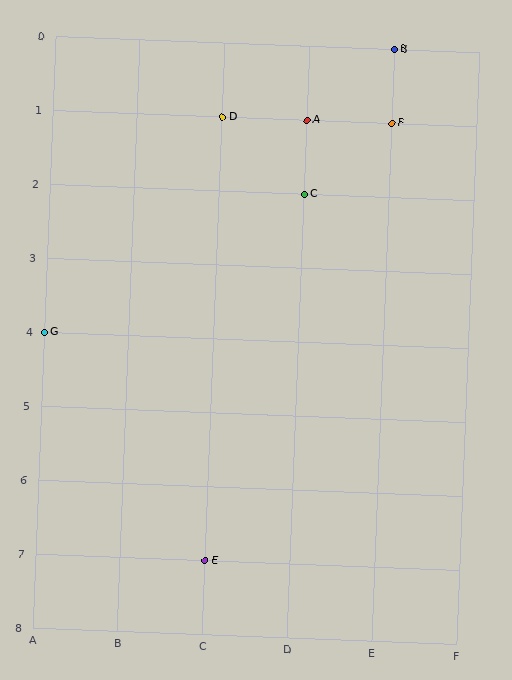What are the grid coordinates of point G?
Point G is at grid coordinates (A, 4).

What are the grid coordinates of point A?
Point A is at grid coordinates (D, 1).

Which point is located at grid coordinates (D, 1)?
Point A is at (D, 1).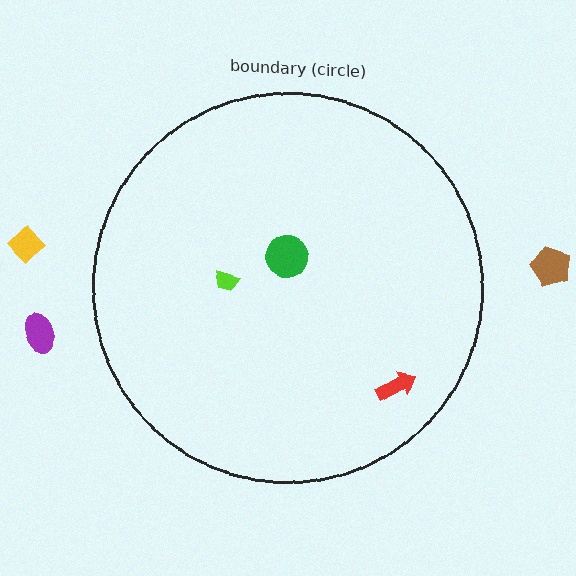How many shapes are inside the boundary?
3 inside, 3 outside.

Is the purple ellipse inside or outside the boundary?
Outside.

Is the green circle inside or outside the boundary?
Inside.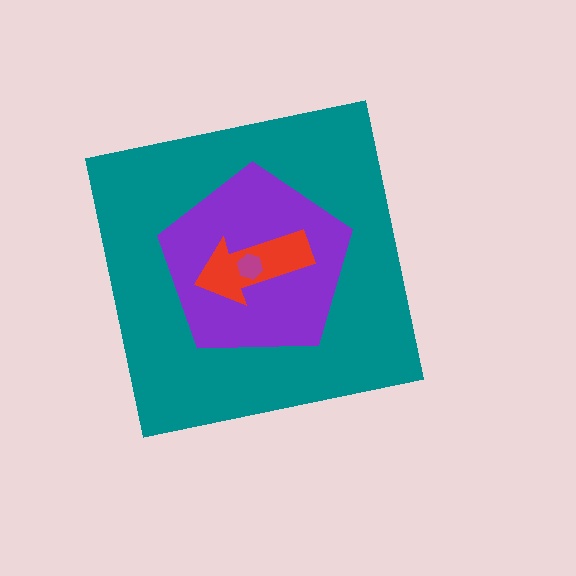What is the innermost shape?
The magenta hexagon.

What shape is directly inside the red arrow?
The magenta hexagon.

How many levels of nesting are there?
4.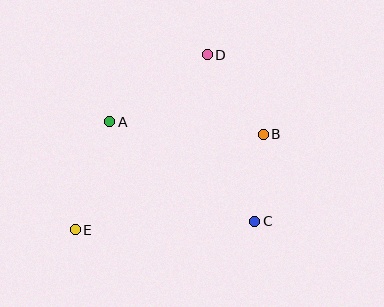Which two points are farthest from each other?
Points D and E are farthest from each other.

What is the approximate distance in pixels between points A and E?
The distance between A and E is approximately 114 pixels.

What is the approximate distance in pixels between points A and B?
The distance between A and B is approximately 154 pixels.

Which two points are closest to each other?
Points B and C are closest to each other.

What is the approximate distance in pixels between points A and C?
The distance between A and C is approximately 176 pixels.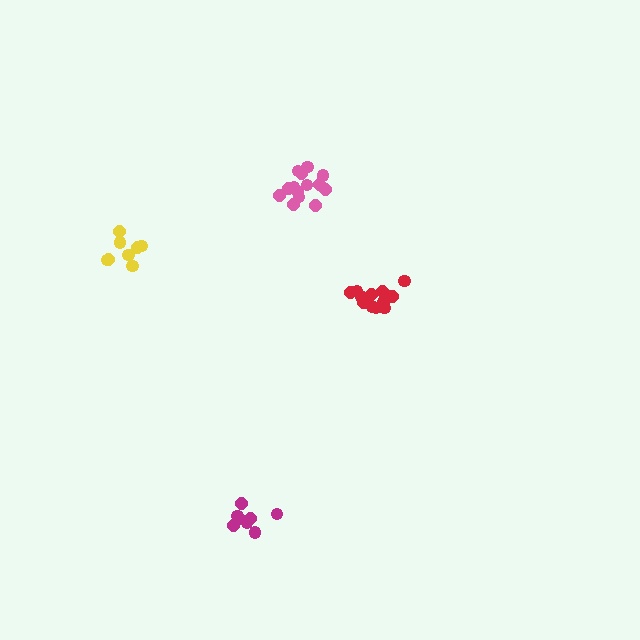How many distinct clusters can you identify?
There are 4 distinct clusters.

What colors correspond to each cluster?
The clusters are colored: magenta, red, pink, yellow.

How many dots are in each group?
Group 1: 8 dots, Group 2: 13 dots, Group 3: 14 dots, Group 4: 8 dots (43 total).